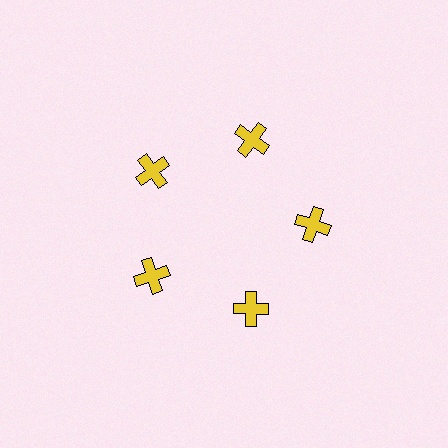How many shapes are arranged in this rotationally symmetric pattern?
There are 5 shapes, arranged in 5 groups of 1.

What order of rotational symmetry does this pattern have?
This pattern has 5-fold rotational symmetry.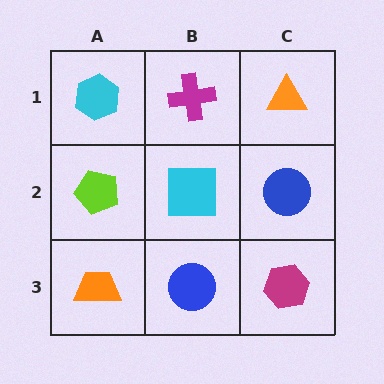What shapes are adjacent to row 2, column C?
An orange triangle (row 1, column C), a magenta hexagon (row 3, column C), a cyan square (row 2, column B).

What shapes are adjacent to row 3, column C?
A blue circle (row 2, column C), a blue circle (row 3, column B).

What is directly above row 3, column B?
A cyan square.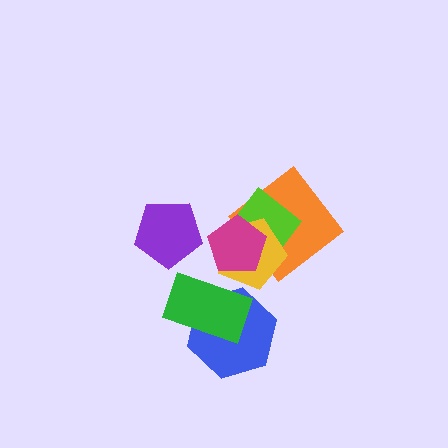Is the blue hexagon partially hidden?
Yes, it is partially covered by another shape.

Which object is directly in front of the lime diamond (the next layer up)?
The yellow pentagon is directly in front of the lime diamond.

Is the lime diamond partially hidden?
Yes, it is partially covered by another shape.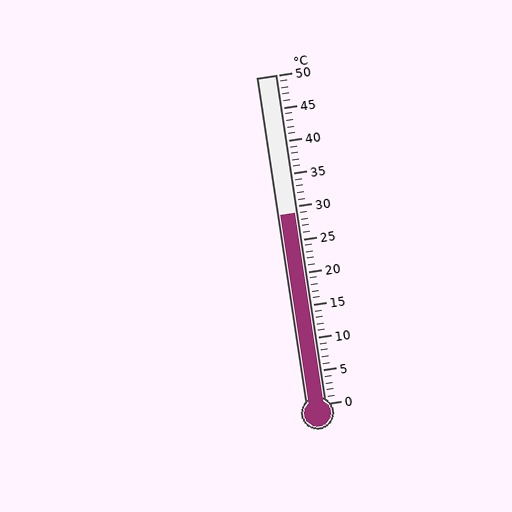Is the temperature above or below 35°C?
The temperature is below 35°C.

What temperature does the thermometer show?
The thermometer shows approximately 29°C.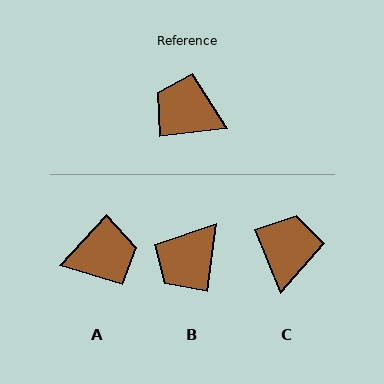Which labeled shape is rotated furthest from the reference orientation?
A, about 140 degrees away.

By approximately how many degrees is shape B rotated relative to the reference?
Approximately 76 degrees counter-clockwise.